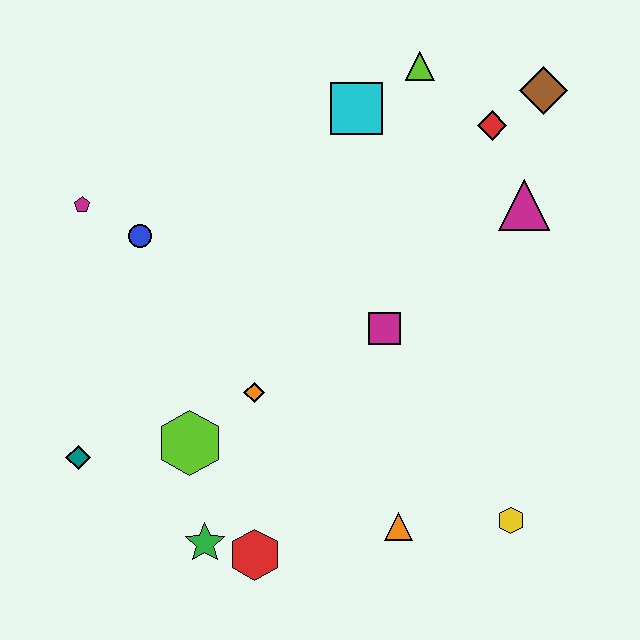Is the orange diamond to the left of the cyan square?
Yes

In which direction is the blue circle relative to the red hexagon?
The blue circle is above the red hexagon.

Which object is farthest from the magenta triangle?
The teal diamond is farthest from the magenta triangle.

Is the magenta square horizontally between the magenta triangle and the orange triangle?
No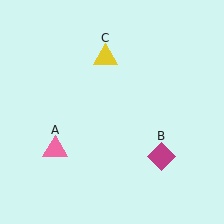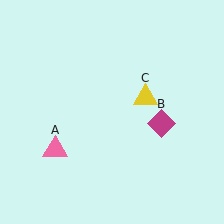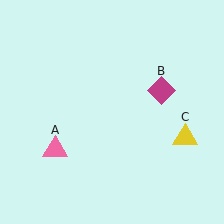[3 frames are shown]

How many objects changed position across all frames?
2 objects changed position: magenta diamond (object B), yellow triangle (object C).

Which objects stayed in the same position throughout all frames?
Pink triangle (object A) remained stationary.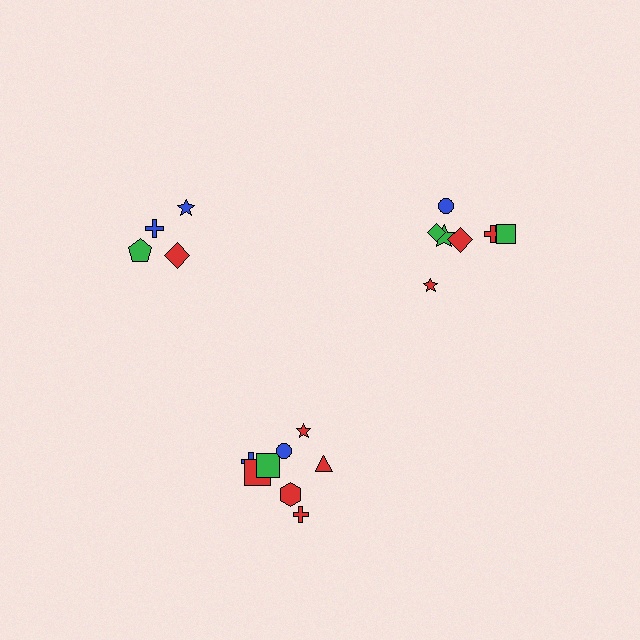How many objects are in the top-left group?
There are 4 objects.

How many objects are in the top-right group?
There are 7 objects.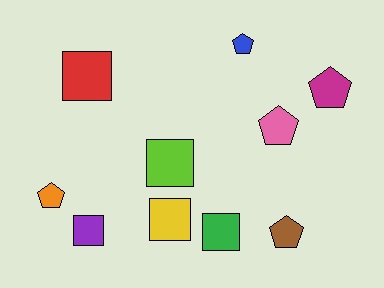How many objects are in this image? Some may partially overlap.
There are 10 objects.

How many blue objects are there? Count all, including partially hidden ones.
There is 1 blue object.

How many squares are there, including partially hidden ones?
There are 5 squares.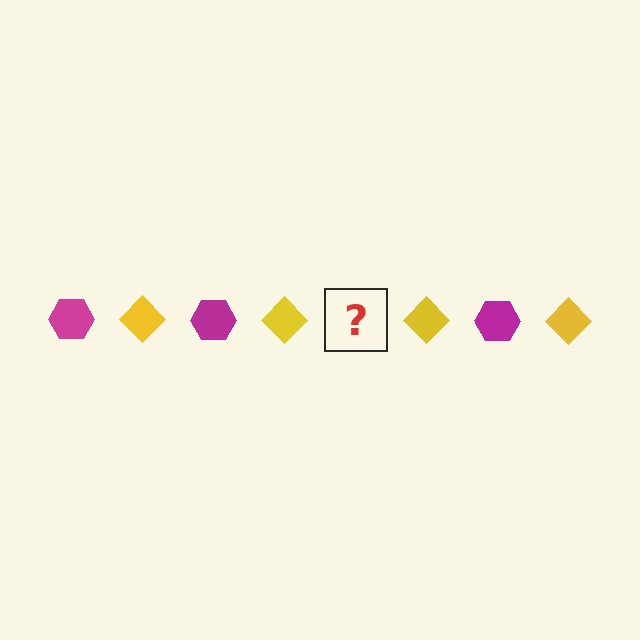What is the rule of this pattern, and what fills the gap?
The rule is that the pattern alternates between magenta hexagon and yellow diamond. The gap should be filled with a magenta hexagon.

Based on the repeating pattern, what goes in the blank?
The blank should be a magenta hexagon.